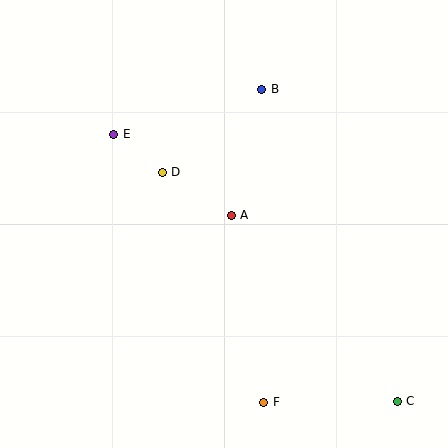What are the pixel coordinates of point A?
Point A is at (231, 215).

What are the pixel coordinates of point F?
Point F is at (264, 402).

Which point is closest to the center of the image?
Point A at (231, 215) is closest to the center.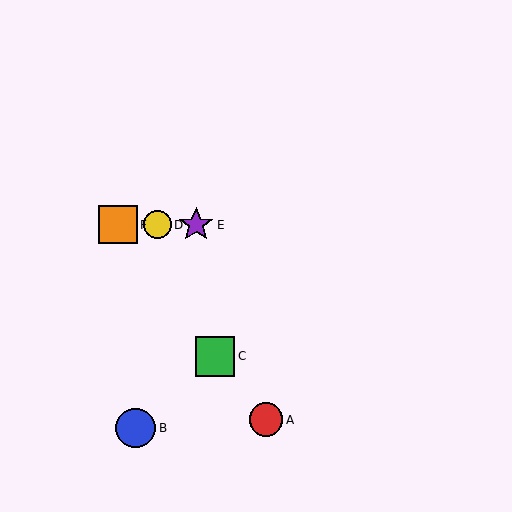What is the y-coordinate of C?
Object C is at y≈356.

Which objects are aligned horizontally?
Objects D, E, F are aligned horizontally.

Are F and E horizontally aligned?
Yes, both are at y≈225.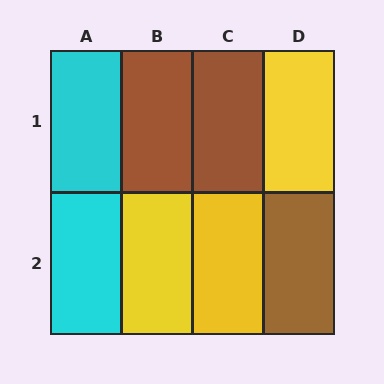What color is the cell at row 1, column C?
Brown.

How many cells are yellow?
3 cells are yellow.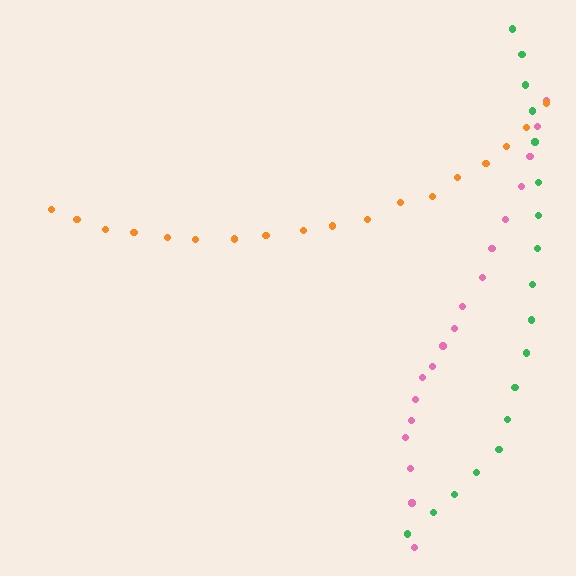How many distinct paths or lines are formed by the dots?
There are 3 distinct paths.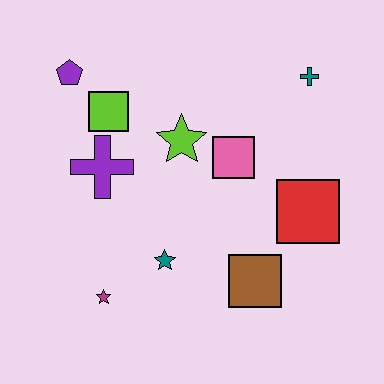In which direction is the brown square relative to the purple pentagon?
The brown square is below the purple pentagon.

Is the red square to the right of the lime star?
Yes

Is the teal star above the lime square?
No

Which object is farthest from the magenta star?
The teal cross is farthest from the magenta star.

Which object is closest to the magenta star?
The teal star is closest to the magenta star.